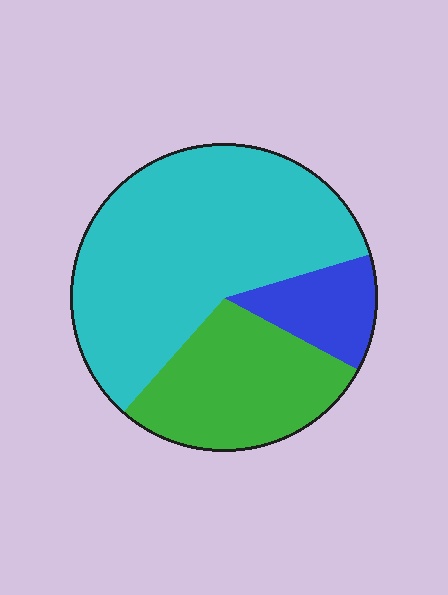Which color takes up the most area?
Cyan, at roughly 60%.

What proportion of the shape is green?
Green covers 29% of the shape.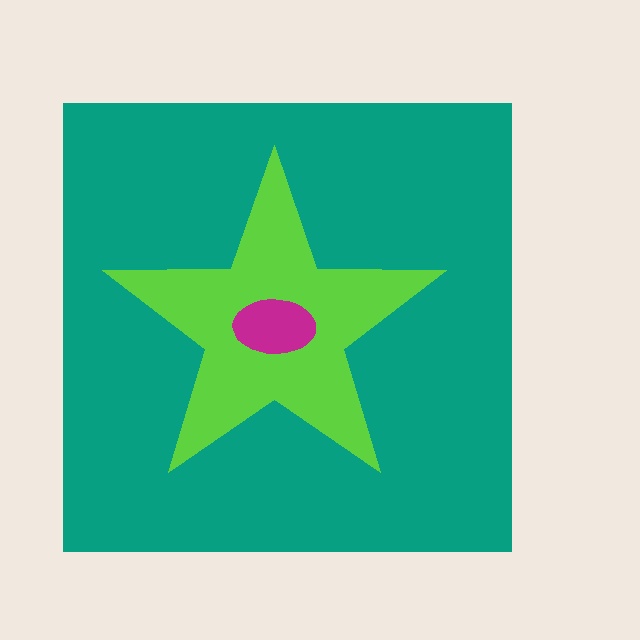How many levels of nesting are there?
3.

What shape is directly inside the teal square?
The lime star.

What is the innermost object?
The magenta ellipse.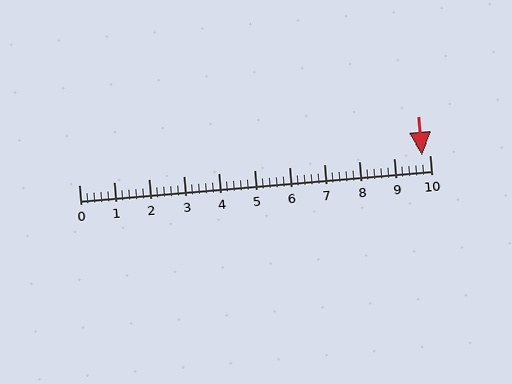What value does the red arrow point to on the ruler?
The red arrow points to approximately 9.8.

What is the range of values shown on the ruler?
The ruler shows values from 0 to 10.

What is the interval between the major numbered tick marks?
The major tick marks are spaced 1 units apart.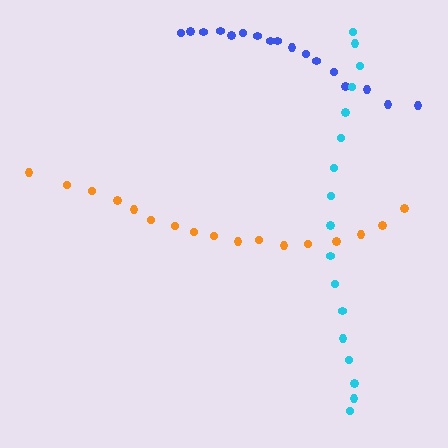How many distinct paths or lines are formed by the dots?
There are 3 distinct paths.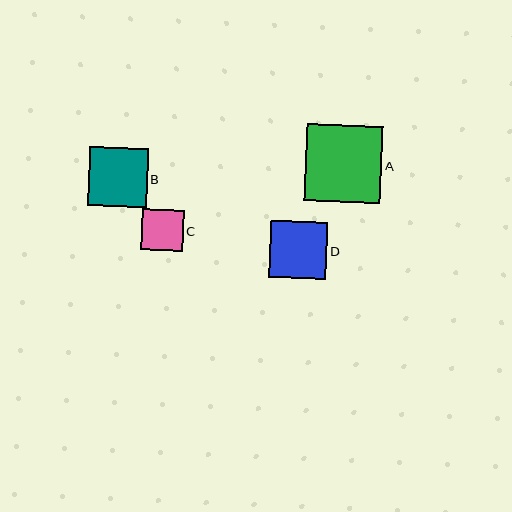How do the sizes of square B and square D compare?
Square B and square D are approximately the same size.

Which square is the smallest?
Square C is the smallest with a size of approximately 42 pixels.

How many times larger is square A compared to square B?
Square A is approximately 1.3 times the size of square B.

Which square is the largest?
Square A is the largest with a size of approximately 76 pixels.